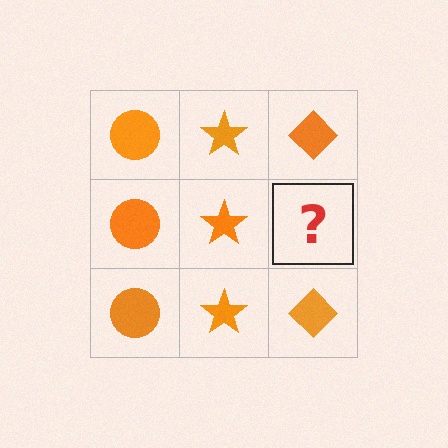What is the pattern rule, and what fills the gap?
The rule is that each column has a consistent shape. The gap should be filled with an orange diamond.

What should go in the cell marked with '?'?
The missing cell should contain an orange diamond.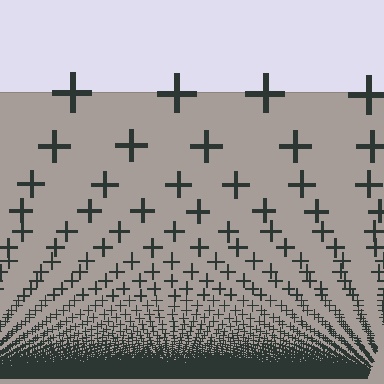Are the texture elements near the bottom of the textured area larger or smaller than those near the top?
Smaller. The gradient is inverted — elements near the bottom are smaller and denser.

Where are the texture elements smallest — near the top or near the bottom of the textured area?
Near the bottom.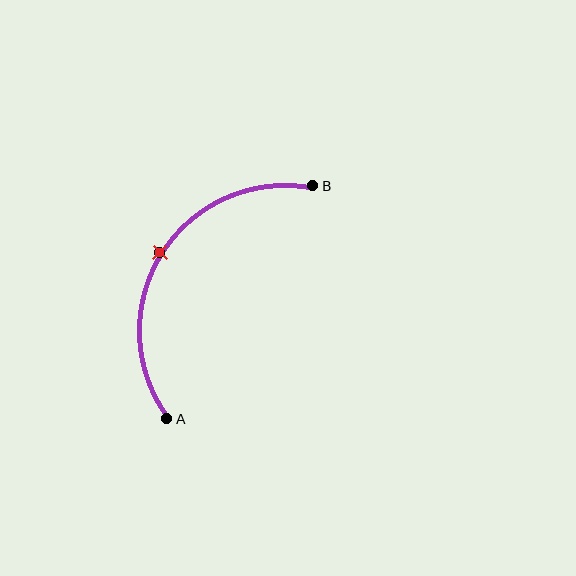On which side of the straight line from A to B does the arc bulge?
The arc bulges to the left of the straight line connecting A and B.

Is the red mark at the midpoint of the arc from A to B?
Yes. The red mark lies on the arc at equal arc-length from both A and B — it is the arc midpoint.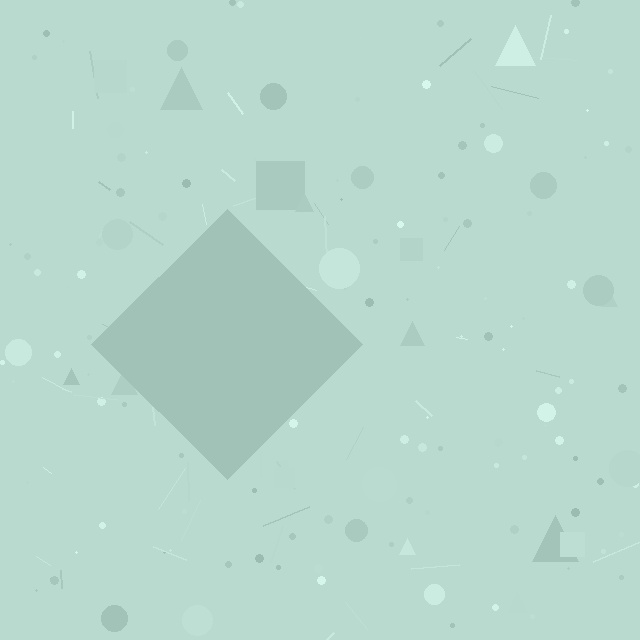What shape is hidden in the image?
A diamond is hidden in the image.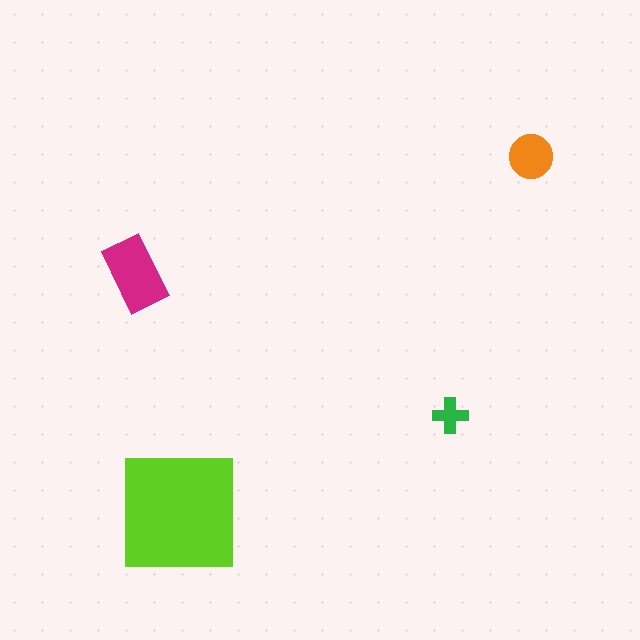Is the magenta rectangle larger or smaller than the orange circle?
Larger.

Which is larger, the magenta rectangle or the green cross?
The magenta rectangle.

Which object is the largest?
The lime square.